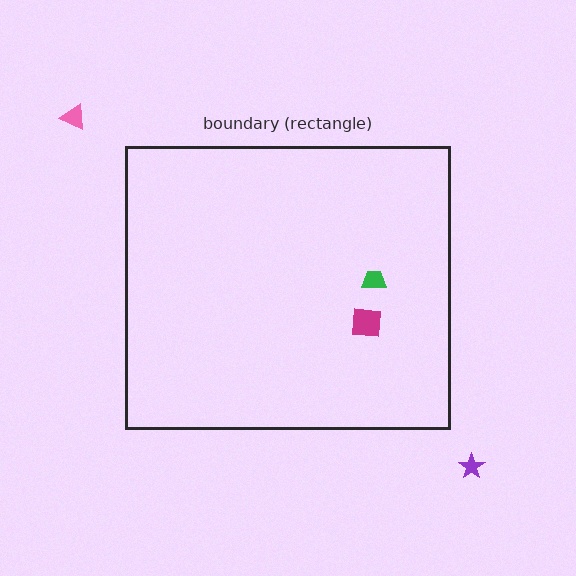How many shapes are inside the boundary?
2 inside, 2 outside.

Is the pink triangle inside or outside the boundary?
Outside.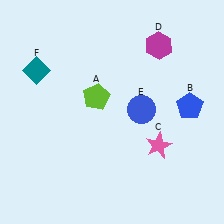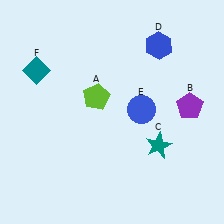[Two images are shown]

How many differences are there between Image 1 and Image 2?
There are 3 differences between the two images.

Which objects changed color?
B changed from blue to purple. C changed from pink to teal. D changed from magenta to blue.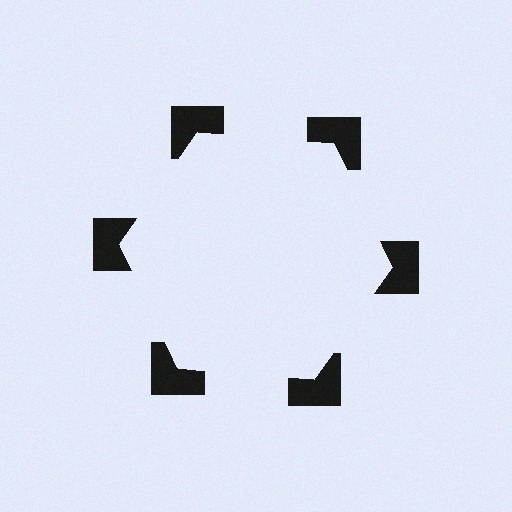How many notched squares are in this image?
There are 6 — one at each vertex of the illusory hexagon.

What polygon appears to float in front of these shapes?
An illusory hexagon — its edges are inferred from the aligned wedge cuts in the notched squares, not physically drawn.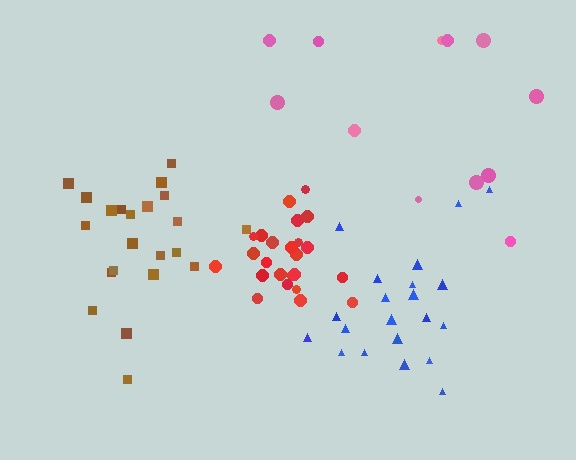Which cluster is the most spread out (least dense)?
Pink.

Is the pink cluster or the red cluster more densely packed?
Red.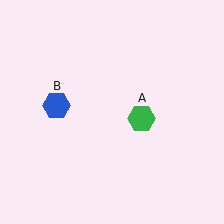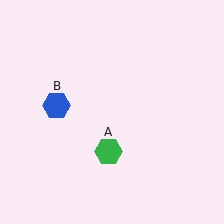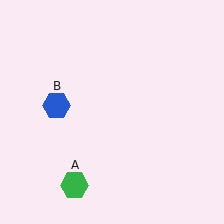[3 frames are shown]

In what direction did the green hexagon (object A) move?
The green hexagon (object A) moved down and to the left.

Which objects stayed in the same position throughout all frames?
Blue hexagon (object B) remained stationary.